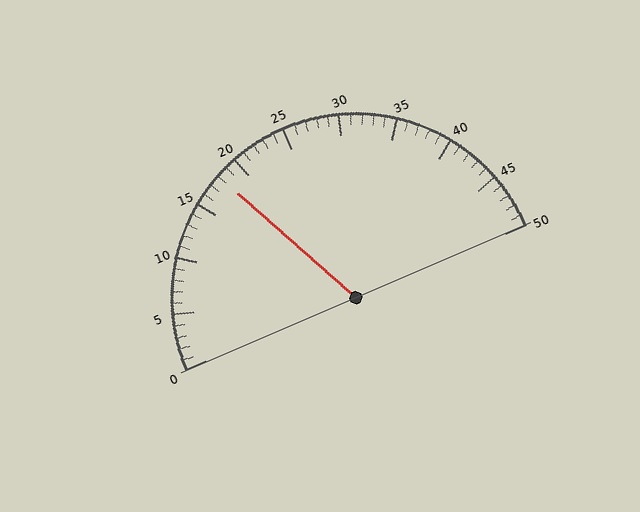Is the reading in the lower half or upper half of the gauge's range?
The reading is in the lower half of the range (0 to 50).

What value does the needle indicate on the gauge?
The needle indicates approximately 18.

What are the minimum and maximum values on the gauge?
The gauge ranges from 0 to 50.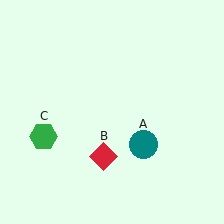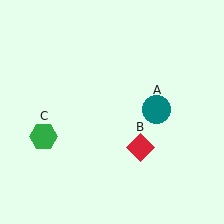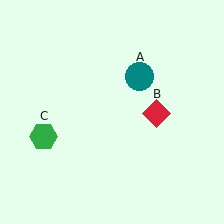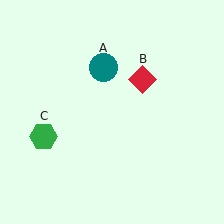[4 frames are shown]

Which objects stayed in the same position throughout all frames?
Green hexagon (object C) remained stationary.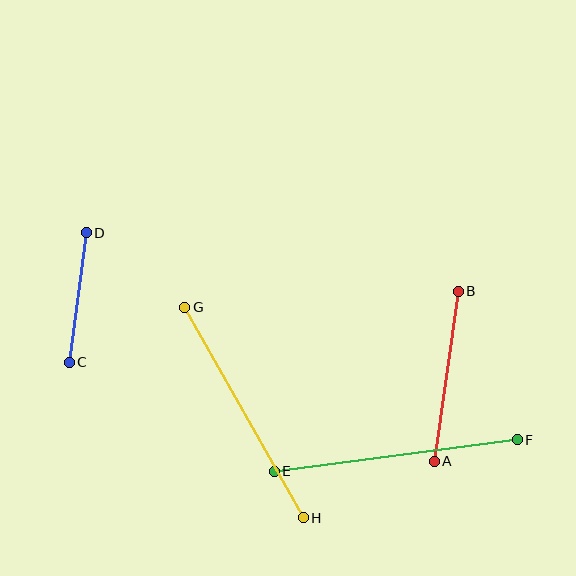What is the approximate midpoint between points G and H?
The midpoint is at approximately (244, 412) pixels.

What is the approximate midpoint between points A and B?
The midpoint is at approximately (446, 376) pixels.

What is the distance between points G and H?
The distance is approximately 242 pixels.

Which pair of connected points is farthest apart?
Points E and F are farthest apart.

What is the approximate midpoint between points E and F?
The midpoint is at approximately (396, 456) pixels.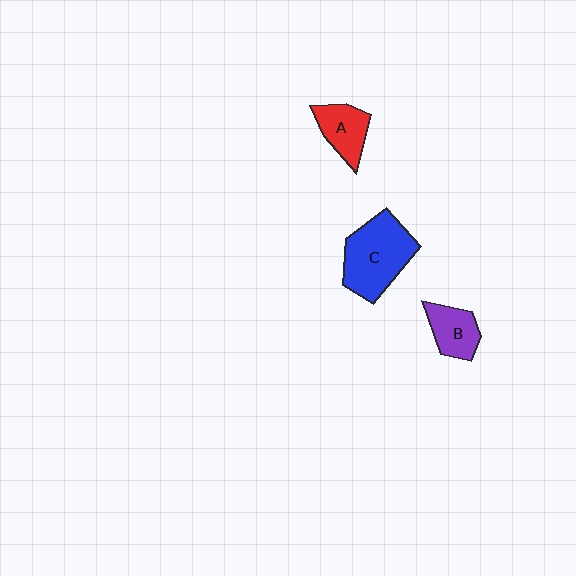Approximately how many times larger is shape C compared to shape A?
Approximately 1.9 times.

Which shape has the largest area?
Shape C (blue).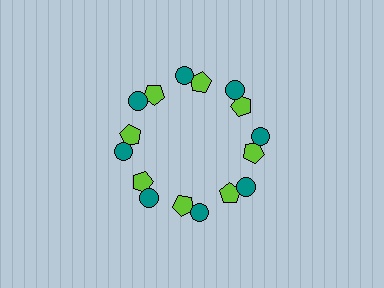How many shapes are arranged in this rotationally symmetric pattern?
There are 16 shapes, arranged in 8 groups of 2.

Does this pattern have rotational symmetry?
Yes, this pattern has 8-fold rotational symmetry. It looks the same after rotating 45 degrees around the center.